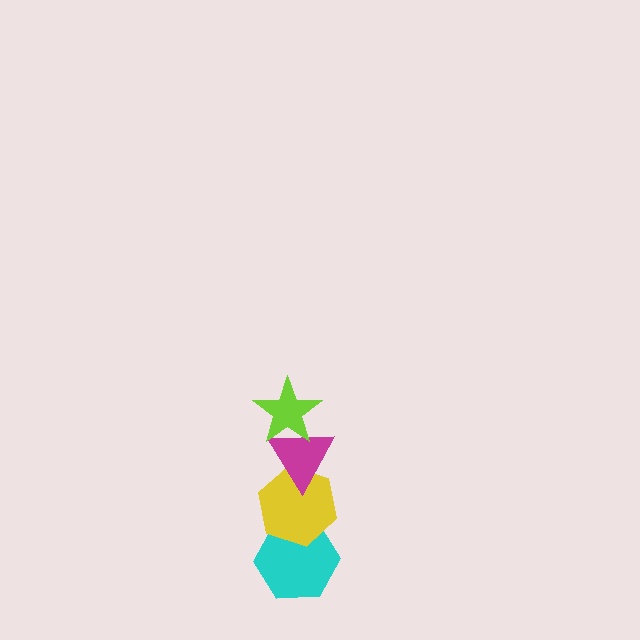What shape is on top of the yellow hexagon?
The magenta triangle is on top of the yellow hexagon.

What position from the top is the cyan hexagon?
The cyan hexagon is 4th from the top.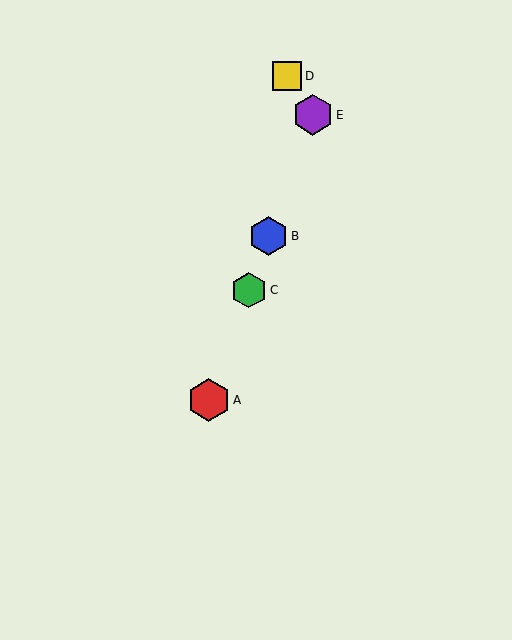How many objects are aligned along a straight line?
4 objects (A, B, C, E) are aligned along a straight line.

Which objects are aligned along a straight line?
Objects A, B, C, E are aligned along a straight line.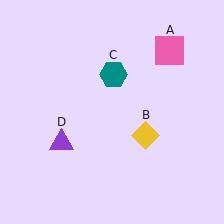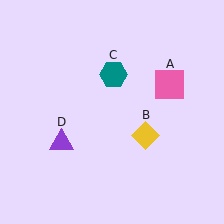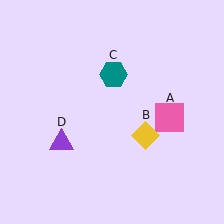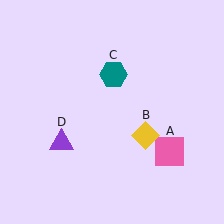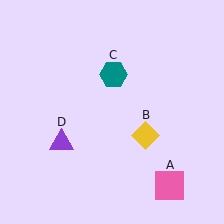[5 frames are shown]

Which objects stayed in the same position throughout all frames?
Yellow diamond (object B) and teal hexagon (object C) and purple triangle (object D) remained stationary.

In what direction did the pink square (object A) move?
The pink square (object A) moved down.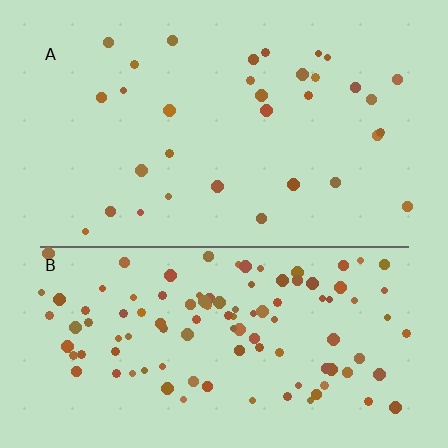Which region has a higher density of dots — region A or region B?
B (the bottom).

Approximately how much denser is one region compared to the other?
Approximately 3.4× — region B over region A.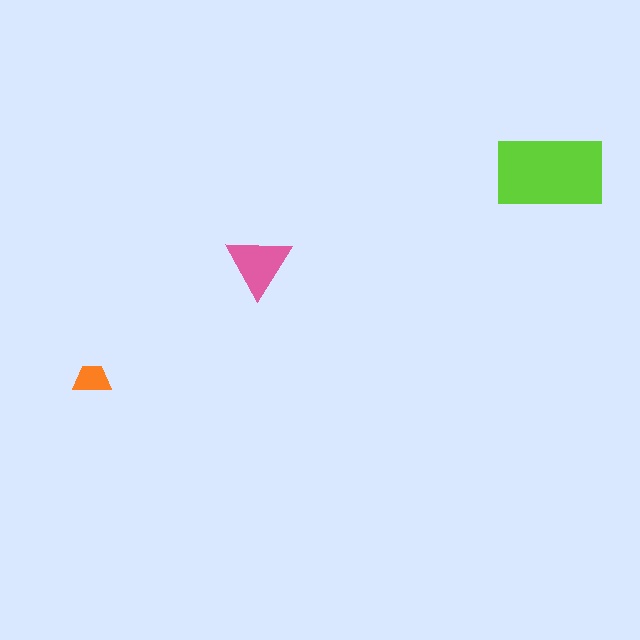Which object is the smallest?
The orange trapezoid.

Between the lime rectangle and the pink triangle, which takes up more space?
The lime rectangle.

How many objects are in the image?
There are 3 objects in the image.